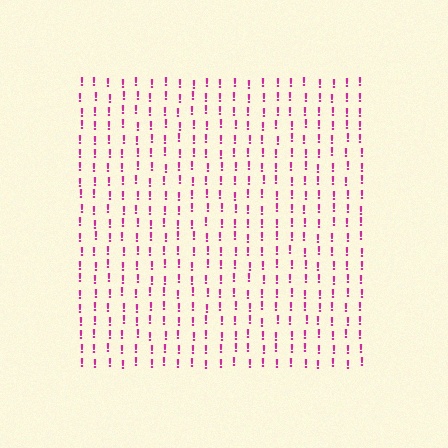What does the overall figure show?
The overall figure shows a square.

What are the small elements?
The small elements are exclamation marks.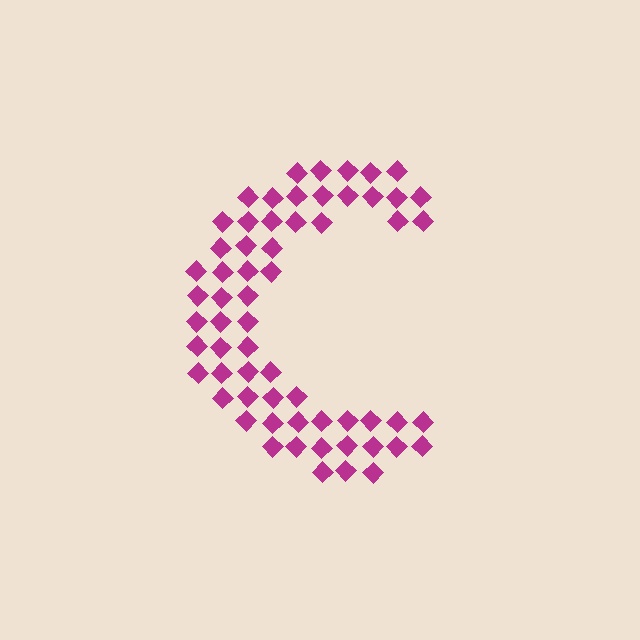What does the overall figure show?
The overall figure shows the letter C.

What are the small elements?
The small elements are diamonds.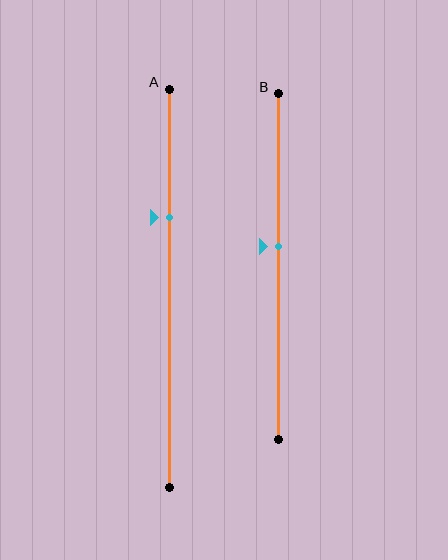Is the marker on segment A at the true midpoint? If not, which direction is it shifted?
No, the marker on segment A is shifted upward by about 18% of the segment length.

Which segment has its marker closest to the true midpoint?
Segment B has its marker closest to the true midpoint.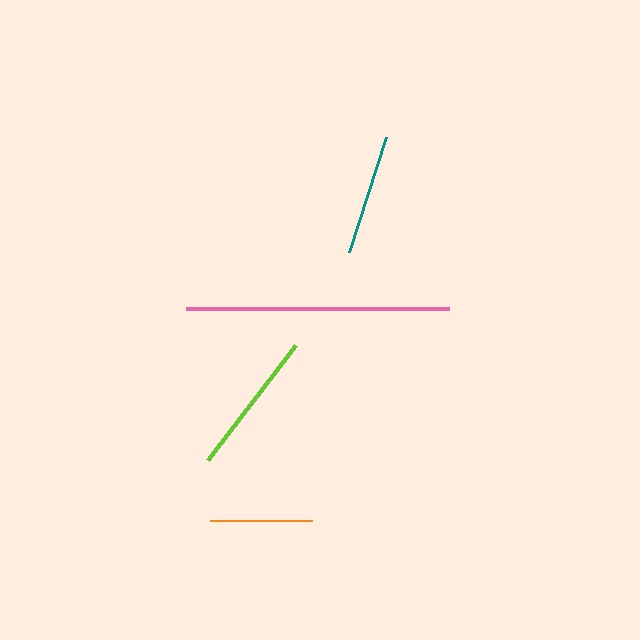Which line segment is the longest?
The pink line is the longest at approximately 263 pixels.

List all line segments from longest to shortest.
From longest to shortest: pink, lime, teal, orange.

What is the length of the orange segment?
The orange segment is approximately 102 pixels long.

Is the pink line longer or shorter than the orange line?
The pink line is longer than the orange line.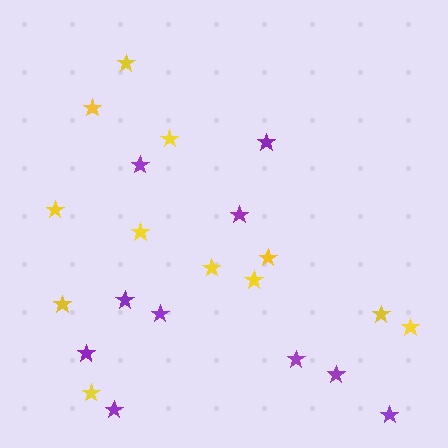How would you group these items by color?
There are 2 groups: one group of purple stars (10) and one group of yellow stars (12).